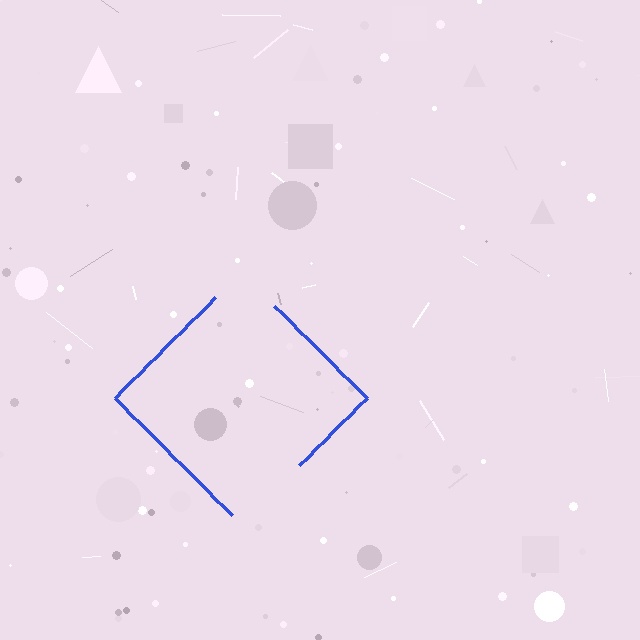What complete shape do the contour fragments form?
The contour fragments form a diamond.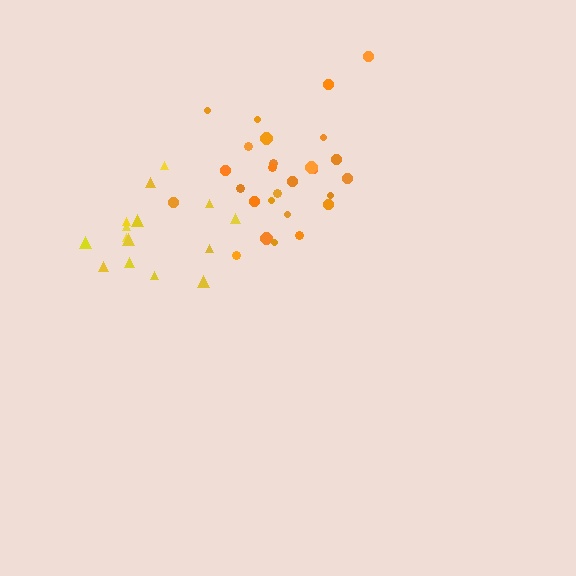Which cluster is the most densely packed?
Orange.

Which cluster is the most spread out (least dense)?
Yellow.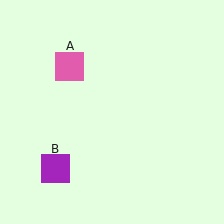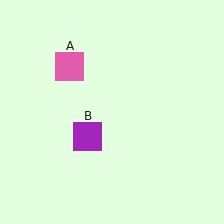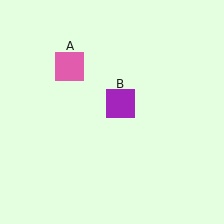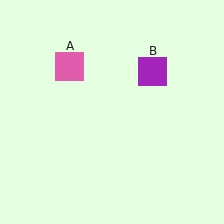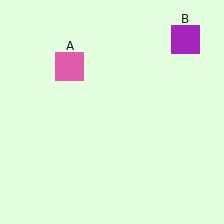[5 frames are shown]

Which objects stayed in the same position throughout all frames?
Pink square (object A) remained stationary.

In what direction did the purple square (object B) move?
The purple square (object B) moved up and to the right.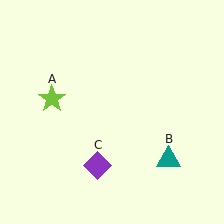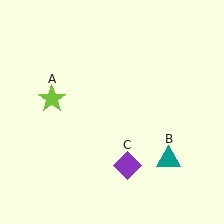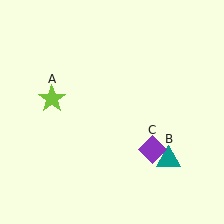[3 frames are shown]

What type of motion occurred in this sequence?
The purple diamond (object C) rotated counterclockwise around the center of the scene.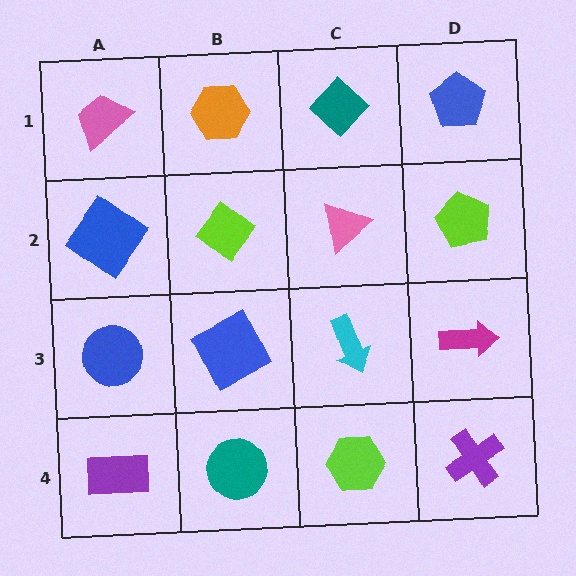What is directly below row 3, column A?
A purple rectangle.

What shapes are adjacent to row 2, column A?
A pink trapezoid (row 1, column A), a blue circle (row 3, column A), a lime diamond (row 2, column B).